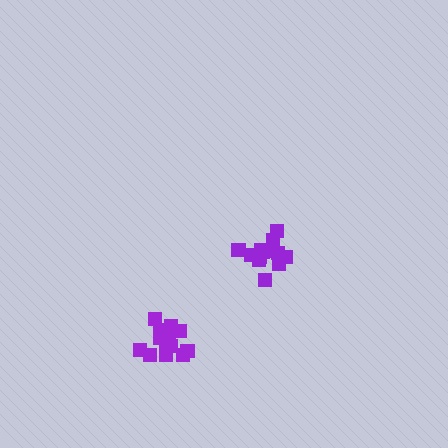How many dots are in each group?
Group 1: 14 dots, Group 2: 13 dots (27 total).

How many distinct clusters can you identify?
There are 2 distinct clusters.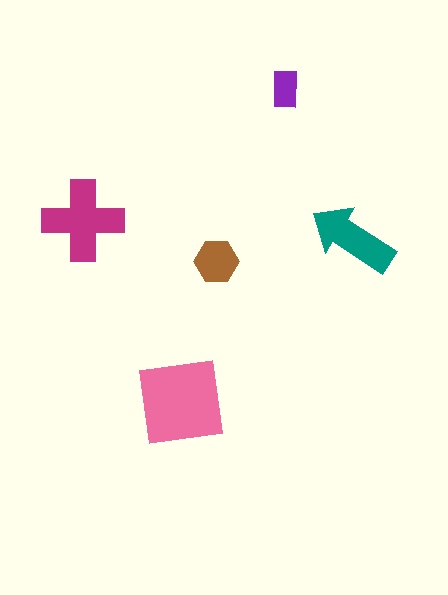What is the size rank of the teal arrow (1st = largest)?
3rd.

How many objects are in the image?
There are 5 objects in the image.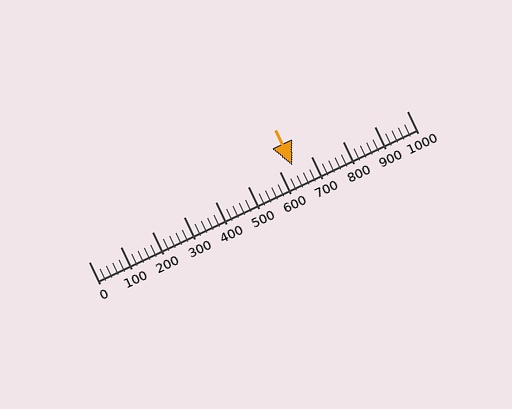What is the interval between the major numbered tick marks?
The major tick marks are spaced 100 units apart.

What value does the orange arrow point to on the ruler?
The orange arrow points to approximately 640.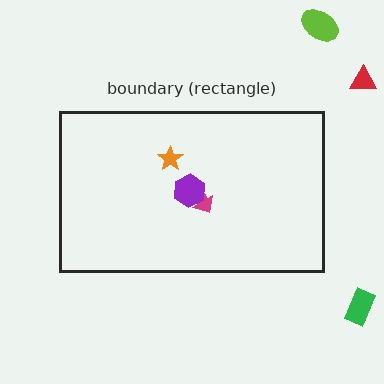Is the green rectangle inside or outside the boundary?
Outside.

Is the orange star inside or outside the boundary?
Inside.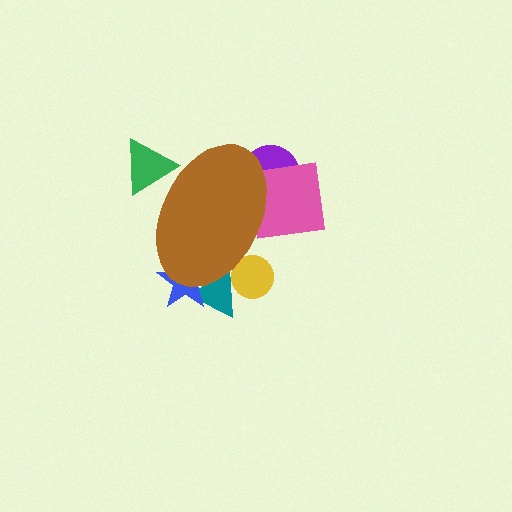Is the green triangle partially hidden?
Yes, the green triangle is partially hidden behind the brown ellipse.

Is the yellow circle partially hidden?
Yes, the yellow circle is partially hidden behind the brown ellipse.